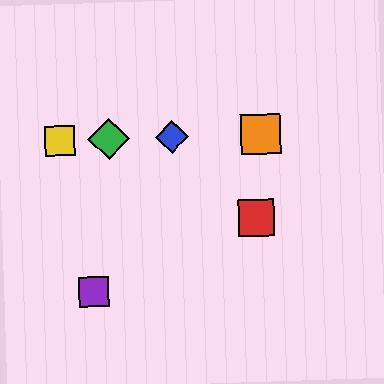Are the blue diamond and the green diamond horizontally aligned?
Yes, both are at y≈137.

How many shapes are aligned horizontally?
4 shapes (the blue diamond, the green diamond, the yellow square, the orange square) are aligned horizontally.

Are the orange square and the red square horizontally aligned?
No, the orange square is at y≈134 and the red square is at y≈218.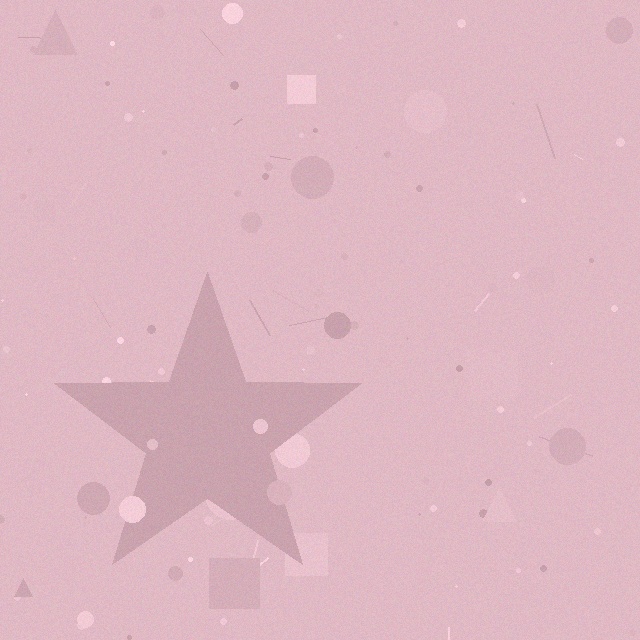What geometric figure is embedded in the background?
A star is embedded in the background.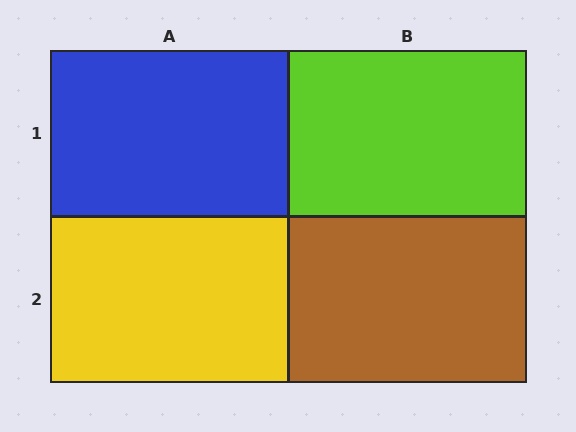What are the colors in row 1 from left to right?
Blue, lime.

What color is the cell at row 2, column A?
Yellow.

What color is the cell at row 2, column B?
Brown.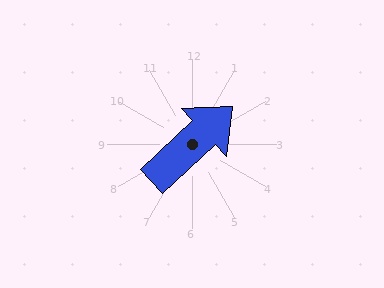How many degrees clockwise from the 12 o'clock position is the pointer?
Approximately 47 degrees.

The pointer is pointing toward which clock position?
Roughly 2 o'clock.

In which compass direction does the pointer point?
Northeast.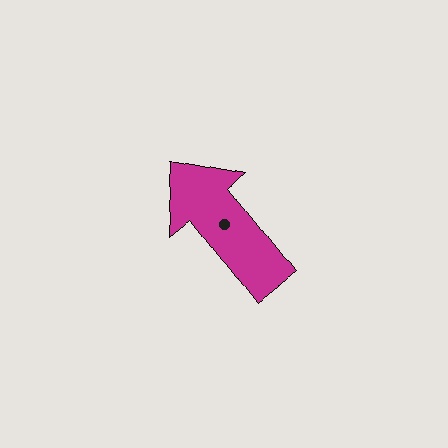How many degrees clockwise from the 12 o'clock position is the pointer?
Approximately 322 degrees.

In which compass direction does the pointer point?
Northwest.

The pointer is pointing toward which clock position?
Roughly 11 o'clock.